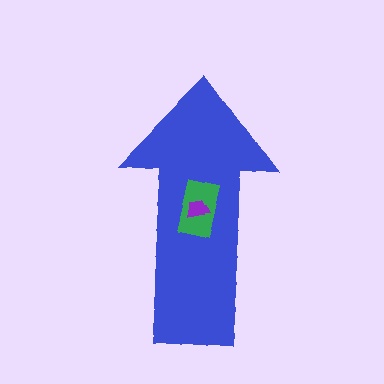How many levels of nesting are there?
3.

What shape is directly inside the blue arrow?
The green rectangle.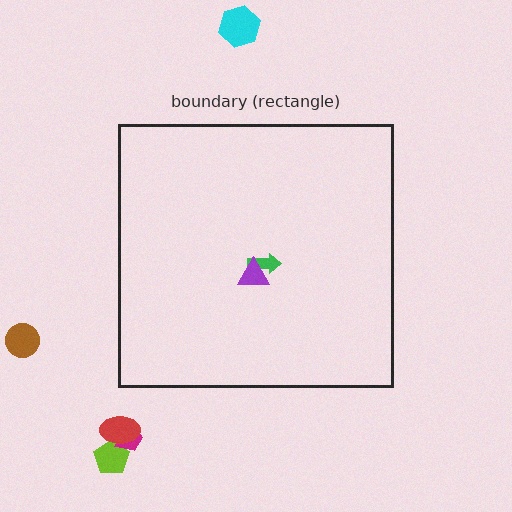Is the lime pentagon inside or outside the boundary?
Outside.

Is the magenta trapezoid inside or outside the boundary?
Outside.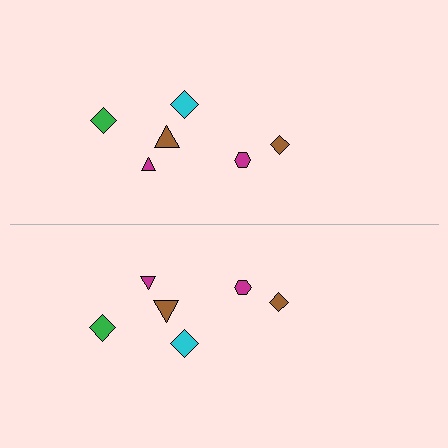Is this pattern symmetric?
Yes, this pattern has bilateral (reflection) symmetry.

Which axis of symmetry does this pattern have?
The pattern has a horizontal axis of symmetry running through the center of the image.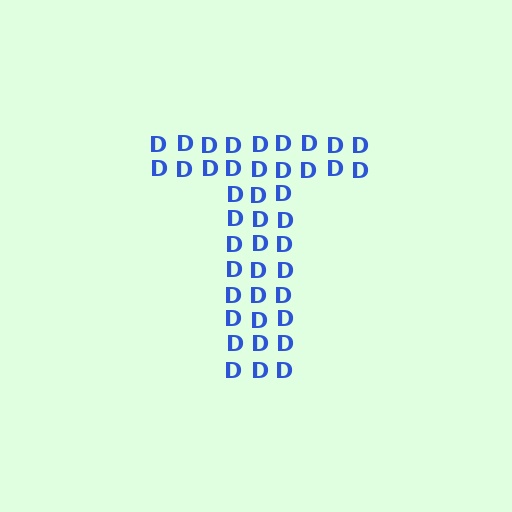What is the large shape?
The large shape is the letter T.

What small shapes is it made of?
It is made of small letter D's.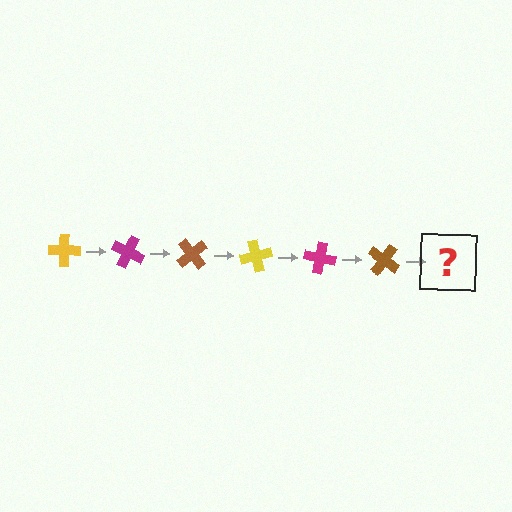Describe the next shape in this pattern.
It should be a yellow cross, rotated 150 degrees from the start.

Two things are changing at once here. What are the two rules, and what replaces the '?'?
The two rules are that it rotates 25 degrees each step and the color cycles through yellow, magenta, and brown. The '?' should be a yellow cross, rotated 150 degrees from the start.